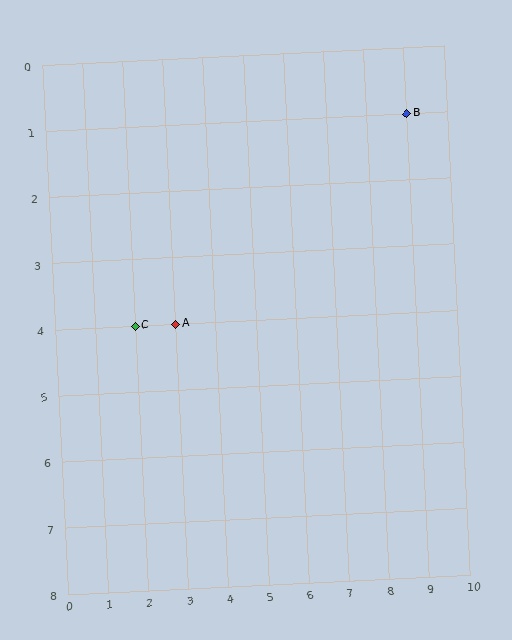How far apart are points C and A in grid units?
Points C and A are 1 column apart.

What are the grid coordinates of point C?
Point C is at grid coordinates (2, 4).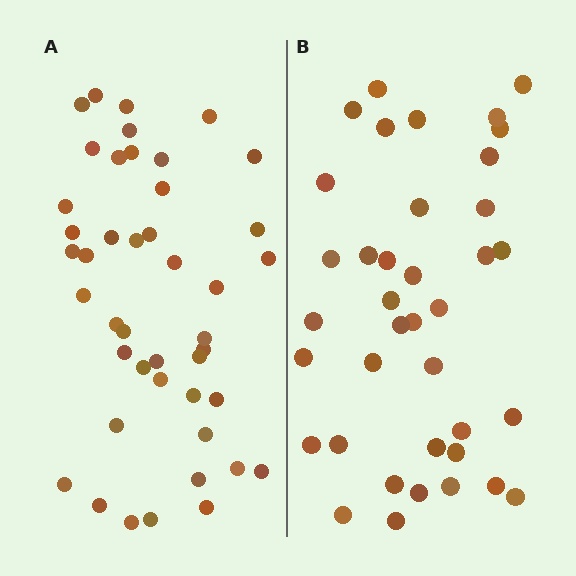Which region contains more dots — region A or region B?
Region A (the left region) has more dots.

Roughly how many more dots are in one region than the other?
Region A has about 6 more dots than region B.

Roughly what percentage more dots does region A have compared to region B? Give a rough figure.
About 15% more.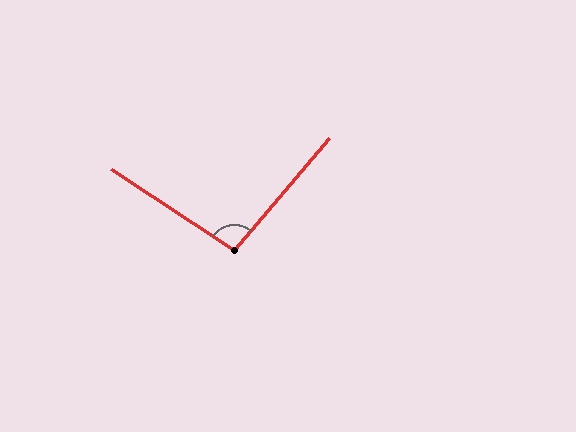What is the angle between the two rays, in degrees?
Approximately 97 degrees.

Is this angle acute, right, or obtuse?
It is obtuse.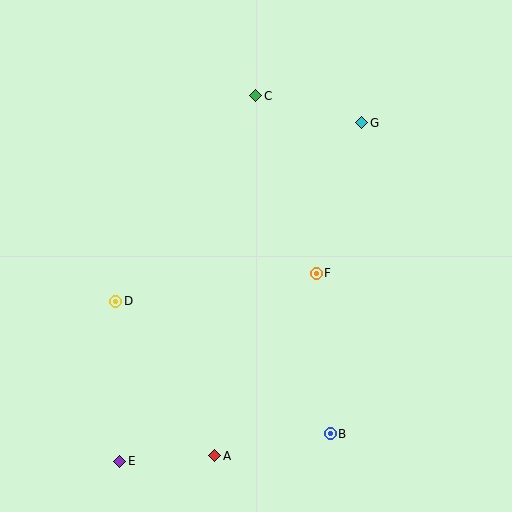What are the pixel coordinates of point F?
Point F is at (316, 273).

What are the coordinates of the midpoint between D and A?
The midpoint between D and A is at (165, 379).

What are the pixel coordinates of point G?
Point G is at (362, 123).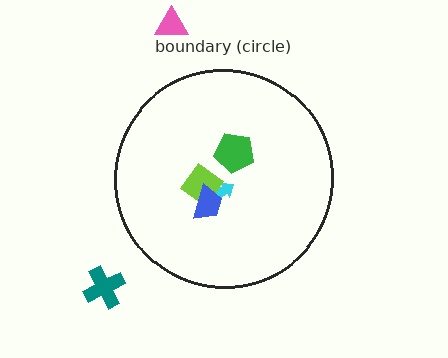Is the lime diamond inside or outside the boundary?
Inside.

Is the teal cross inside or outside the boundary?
Outside.